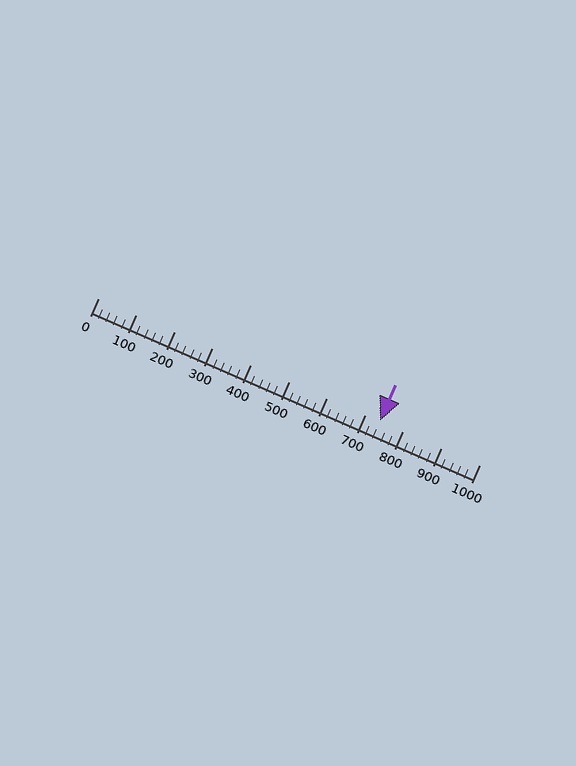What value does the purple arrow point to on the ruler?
The purple arrow points to approximately 740.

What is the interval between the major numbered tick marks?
The major tick marks are spaced 100 units apart.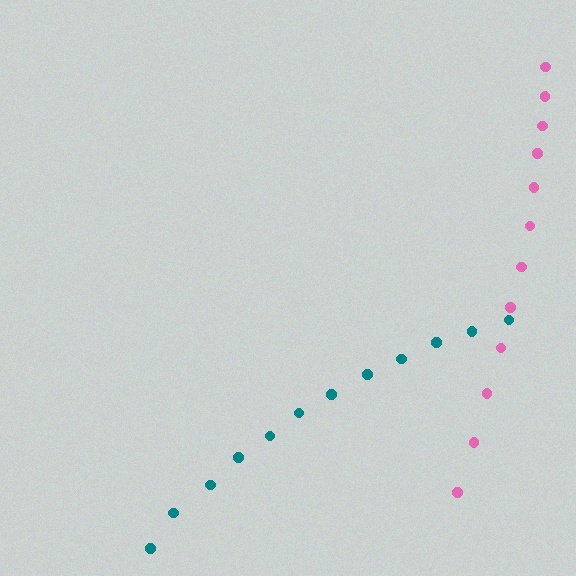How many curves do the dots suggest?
There are 2 distinct paths.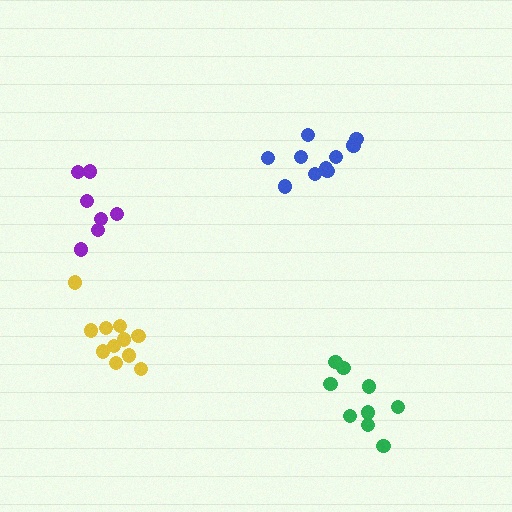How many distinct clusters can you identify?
There are 4 distinct clusters.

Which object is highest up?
The blue cluster is topmost.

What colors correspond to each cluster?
The clusters are colored: yellow, blue, green, purple.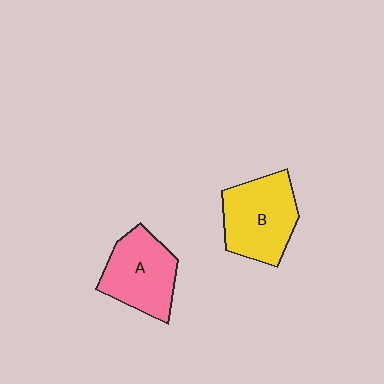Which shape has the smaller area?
Shape A (pink).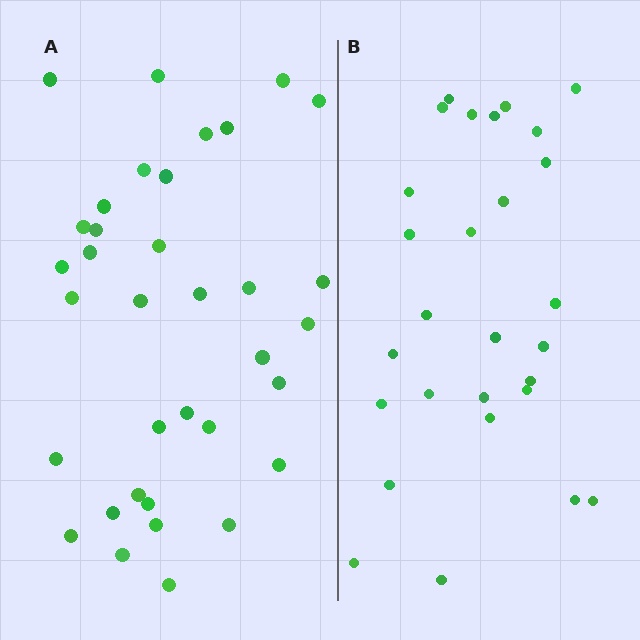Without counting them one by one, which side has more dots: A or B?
Region A (the left region) has more dots.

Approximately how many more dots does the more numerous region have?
Region A has roughly 8 or so more dots than region B.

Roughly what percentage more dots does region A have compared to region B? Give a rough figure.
About 25% more.